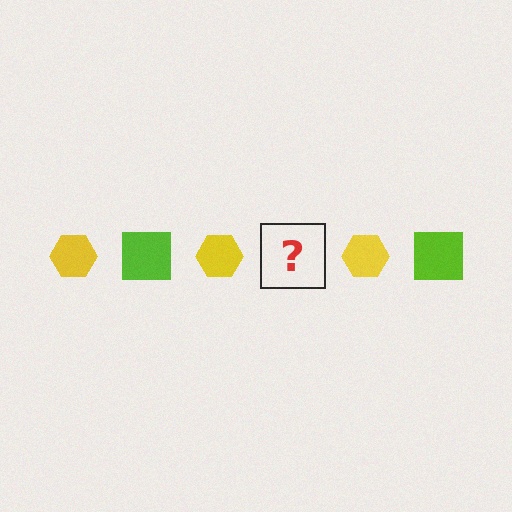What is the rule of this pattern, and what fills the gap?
The rule is that the pattern alternates between yellow hexagon and lime square. The gap should be filled with a lime square.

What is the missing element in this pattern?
The missing element is a lime square.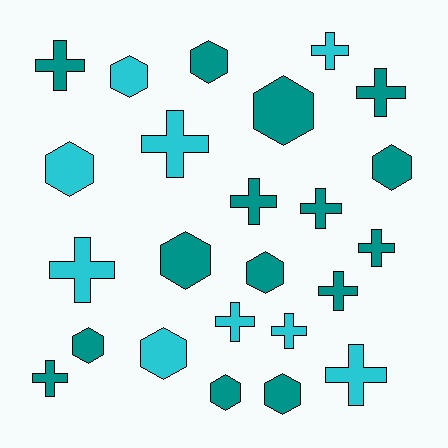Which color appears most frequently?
Teal, with 15 objects.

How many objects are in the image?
There are 24 objects.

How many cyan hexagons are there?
There are 3 cyan hexagons.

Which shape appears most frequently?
Cross, with 13 objects.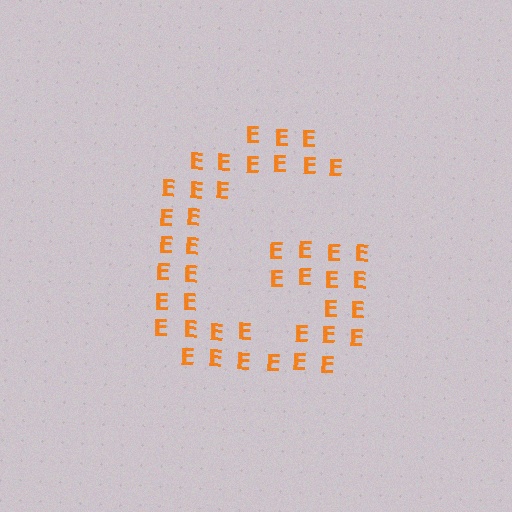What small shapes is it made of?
It is made of small letter E's.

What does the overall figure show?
The overall figure shows the letter G.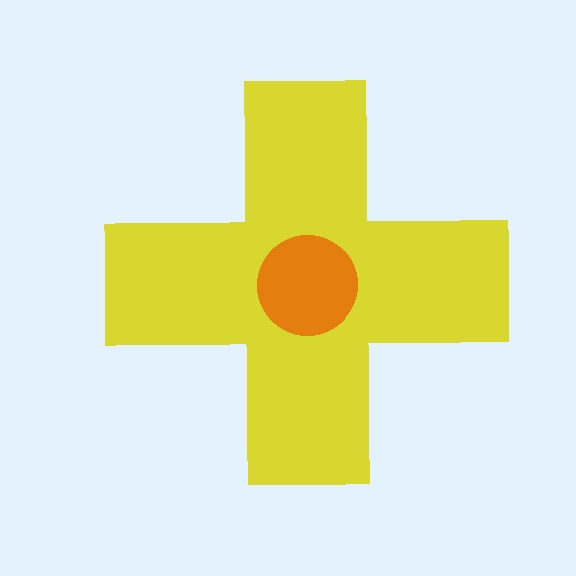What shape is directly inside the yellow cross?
The orange circle.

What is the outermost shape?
The yellow cross.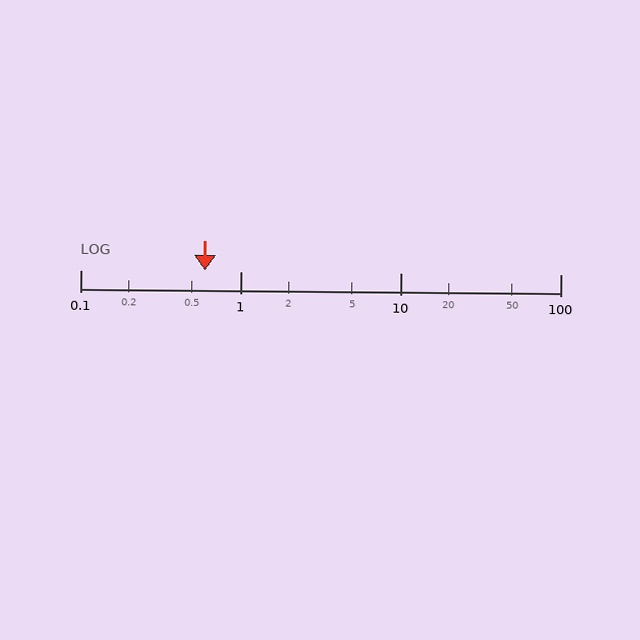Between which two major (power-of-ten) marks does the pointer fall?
The pointer is between 0.1 and 1.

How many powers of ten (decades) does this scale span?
The scale spans 3 decades, from 0.1 to 100.